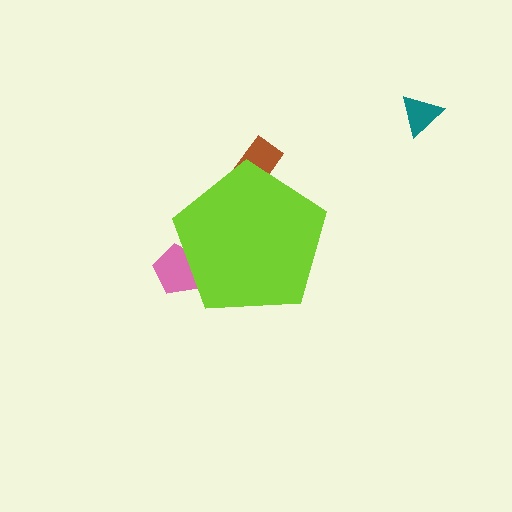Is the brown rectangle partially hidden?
Yes, the brown rectangle is partially hidden behind the lime pentagon.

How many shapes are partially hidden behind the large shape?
2 shapes are partially hidden.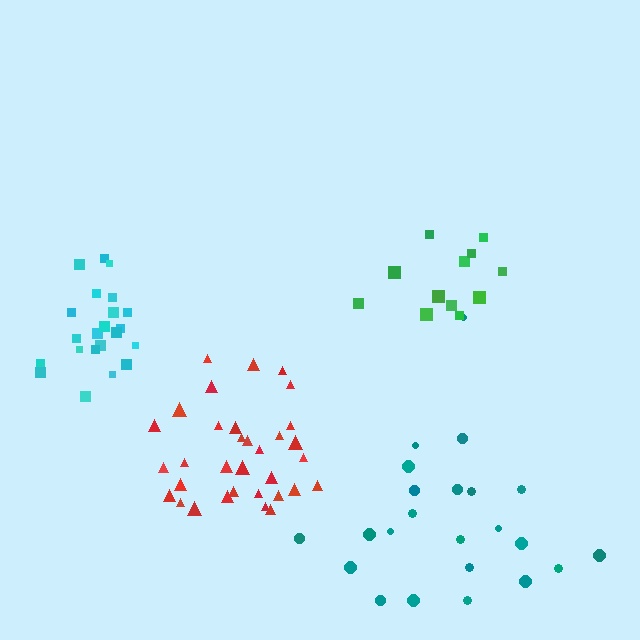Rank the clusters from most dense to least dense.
cyan, green, red, teal.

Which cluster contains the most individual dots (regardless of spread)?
Red (33).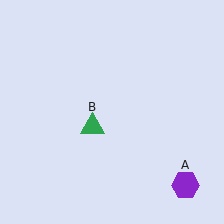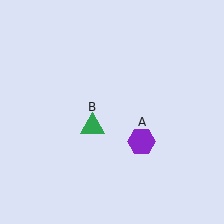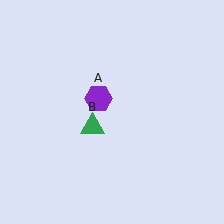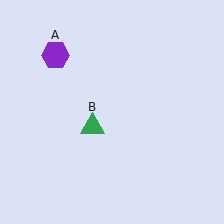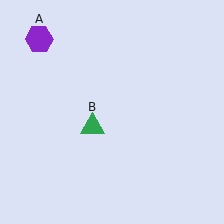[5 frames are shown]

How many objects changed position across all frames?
1 object changed position: purple hexagon (object A).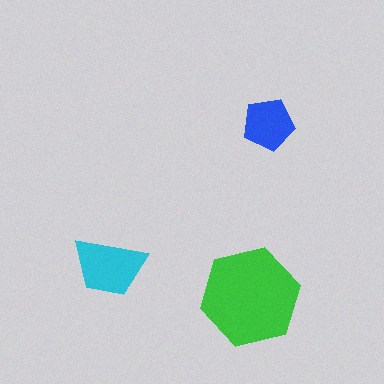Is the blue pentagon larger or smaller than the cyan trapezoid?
Smaller.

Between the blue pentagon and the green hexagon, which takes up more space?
The green hexagon.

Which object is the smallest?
The blue pentagon.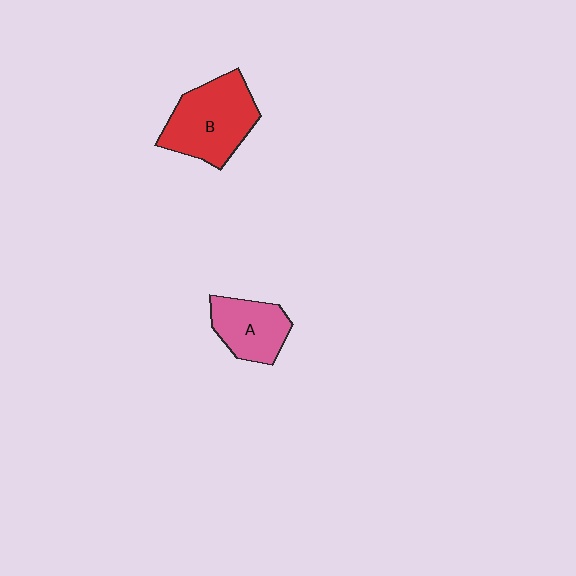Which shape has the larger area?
Shape B (red).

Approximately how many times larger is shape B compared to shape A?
Approximately 1.5 times.